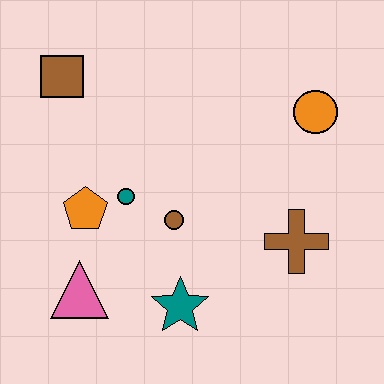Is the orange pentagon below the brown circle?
No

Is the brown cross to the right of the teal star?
Yes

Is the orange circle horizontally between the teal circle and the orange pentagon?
No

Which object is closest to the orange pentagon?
The teal circle is closest to the orange pentagon.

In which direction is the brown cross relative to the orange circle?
The brown cross is below the orange circle.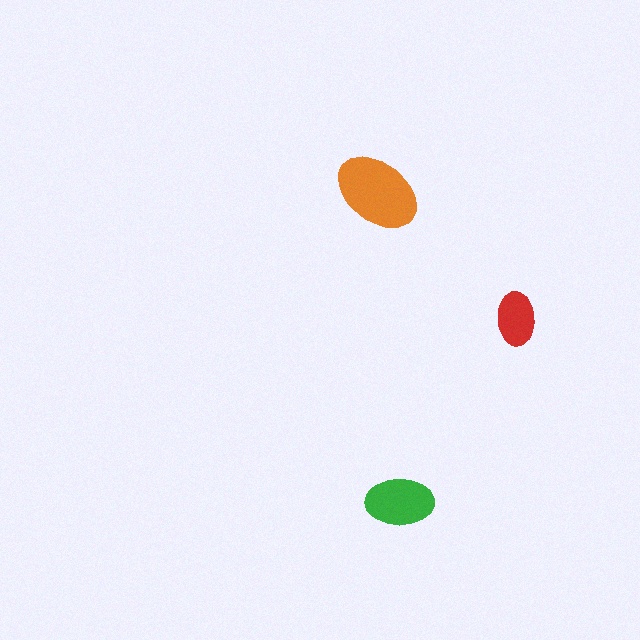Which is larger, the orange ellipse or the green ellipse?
The orange one.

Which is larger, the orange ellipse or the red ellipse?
The orange one.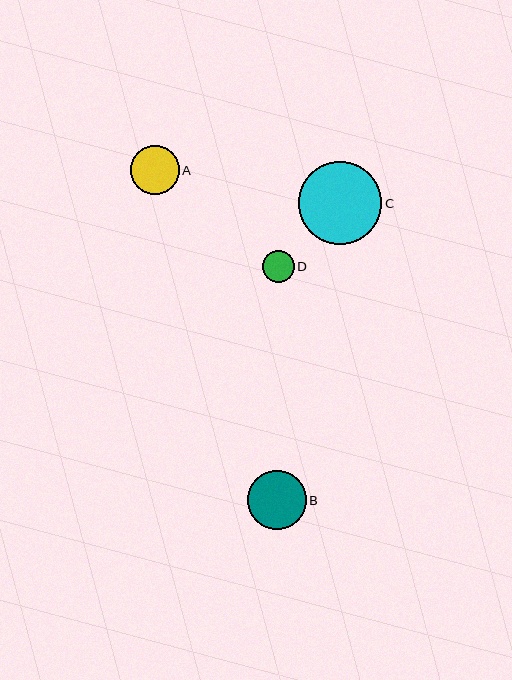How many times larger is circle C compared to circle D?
Circle C is approximately 2.6 times the size of circle D.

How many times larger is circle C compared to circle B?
Circle C is approximately 1.4 times the size of circle B.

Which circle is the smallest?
Circle D is the smallest with a size of approximately 32 pixels.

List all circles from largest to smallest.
From largest to smallest: C, B, A, D.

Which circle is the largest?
Circle C is the largest with a size of approximately 84 pixels.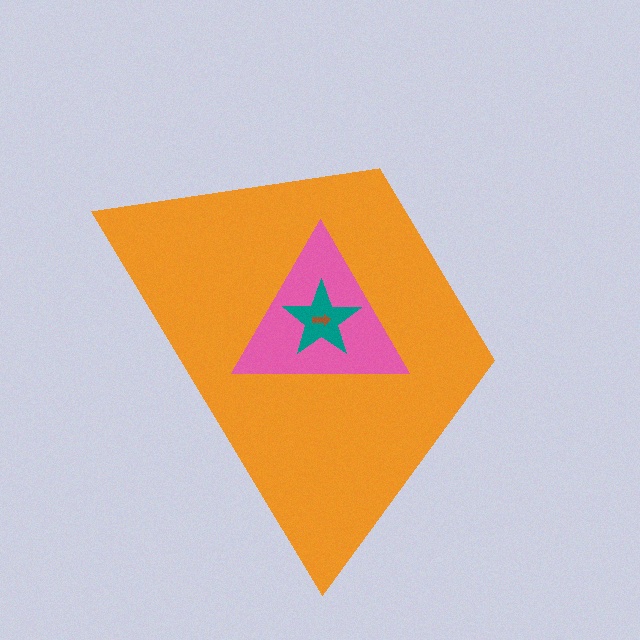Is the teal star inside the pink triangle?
Yes.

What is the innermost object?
The brown arrow.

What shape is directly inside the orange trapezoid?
The pink triangle.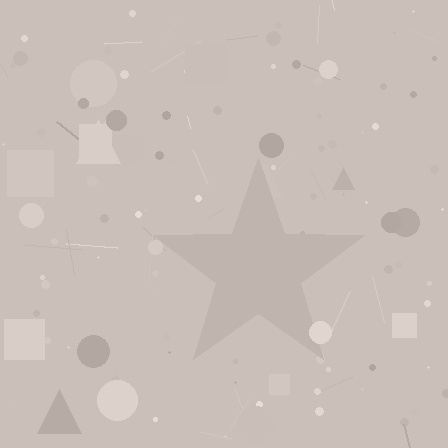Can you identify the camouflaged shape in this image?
The camouflaged shape is a star.